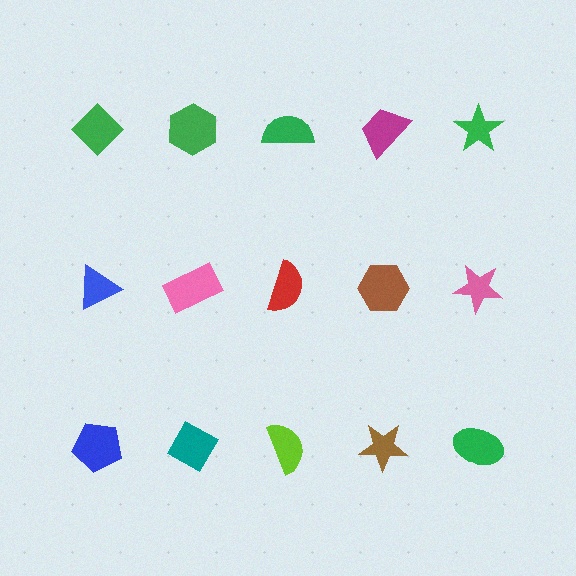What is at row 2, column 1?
A blue triangle.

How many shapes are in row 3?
5 shapes.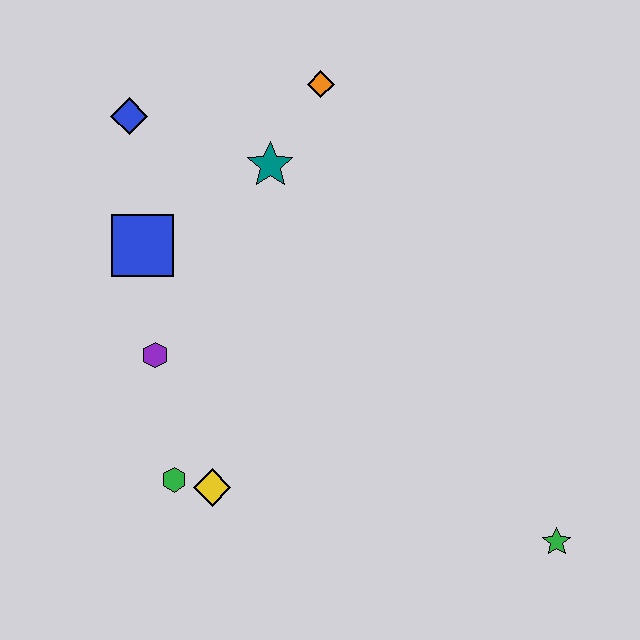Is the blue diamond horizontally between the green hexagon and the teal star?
No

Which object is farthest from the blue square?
The green star is farthest from the blue square.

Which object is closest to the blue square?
The purple hexagon is closest to the blue square.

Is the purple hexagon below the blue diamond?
Yes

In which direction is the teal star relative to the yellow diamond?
The teal star is above the yellow diamond.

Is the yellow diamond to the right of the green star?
No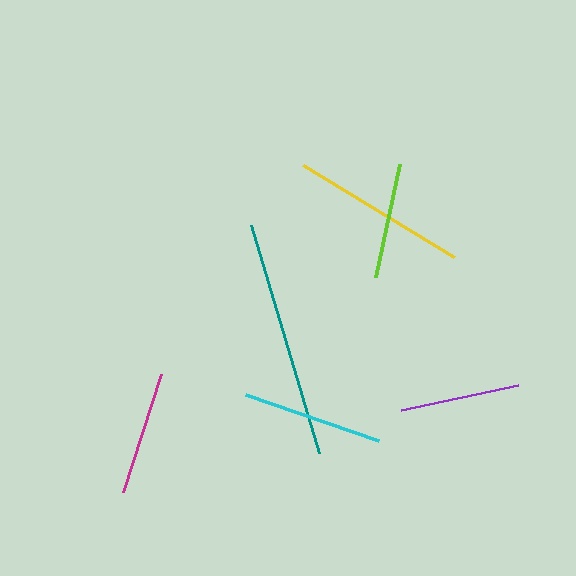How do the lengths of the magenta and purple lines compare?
The magenta and purple lines are approximately the same length.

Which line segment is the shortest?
The lime line is the shortest at approximately 116 pixels.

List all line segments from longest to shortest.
From longest to shortest: teal, yellow, cyan, magenta, purple, lime.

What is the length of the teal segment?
The teal segment is approximately 238 pixels long.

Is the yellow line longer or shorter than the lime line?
The yellow line is longer than the lime line.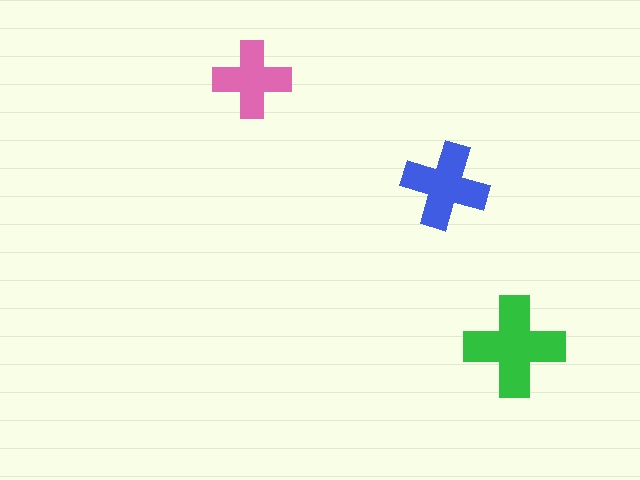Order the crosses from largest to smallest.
the green one, the blue one, the pink one.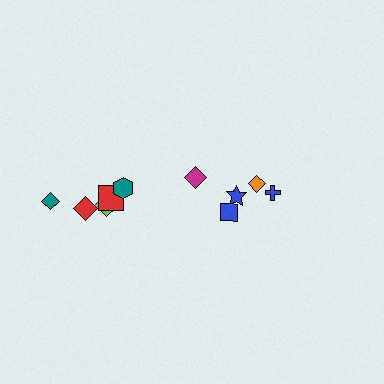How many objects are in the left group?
There are 6 objects.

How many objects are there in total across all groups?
There are 10 objects.